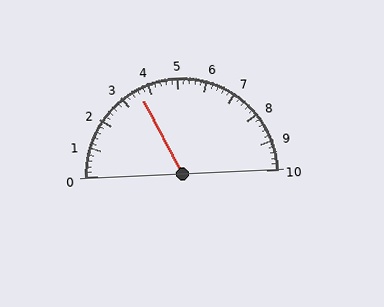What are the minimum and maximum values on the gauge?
The gauge ranges from 0 to 10.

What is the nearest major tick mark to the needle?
The nearest major tick mark is 4.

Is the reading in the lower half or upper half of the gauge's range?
The reading is in the lower half of the range (0 to 10).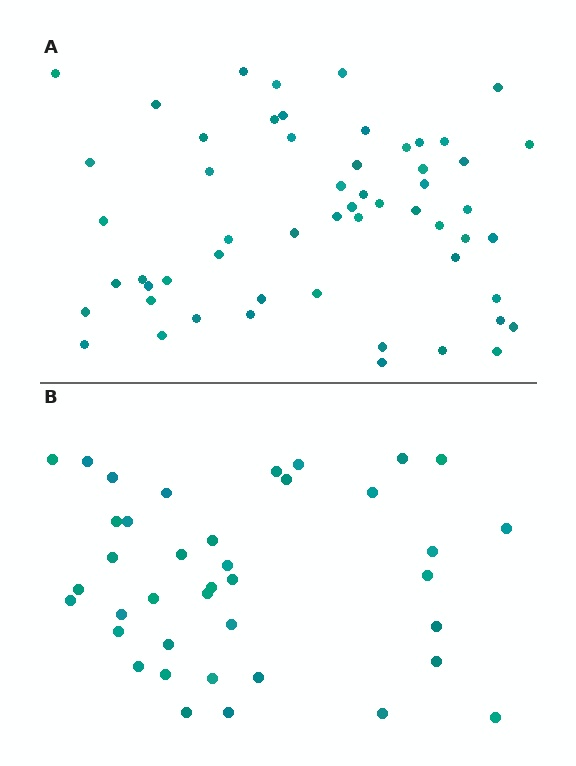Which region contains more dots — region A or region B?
Region A (the top region) has more dots.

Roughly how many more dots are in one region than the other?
Region A has approximately 15 more dots than region B.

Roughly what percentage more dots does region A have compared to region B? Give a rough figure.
About 45% more.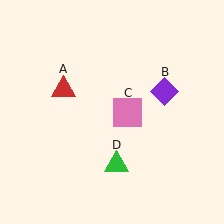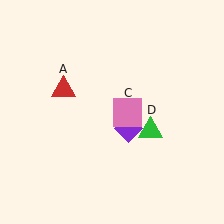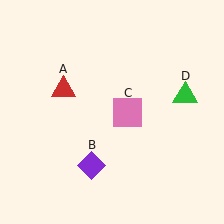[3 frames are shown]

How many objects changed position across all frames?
2 objects changed position: purple diamond (object B), green triangle (object D).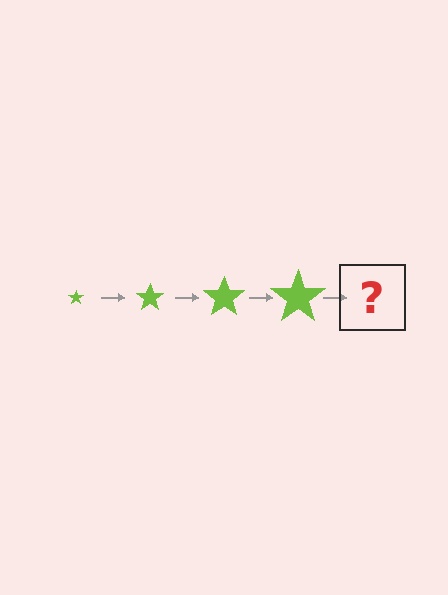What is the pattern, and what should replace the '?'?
The pattern is that the star gets progressively larger each step. The '?' should be a lime star, larger than the previous one.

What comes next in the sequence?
The next element should be a lime star, larger than the previous one.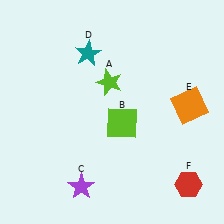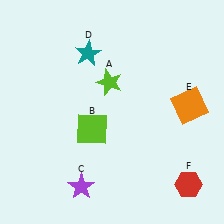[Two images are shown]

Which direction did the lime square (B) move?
The lime square (B) moved left.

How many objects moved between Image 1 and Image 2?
1 object moved between the two images.